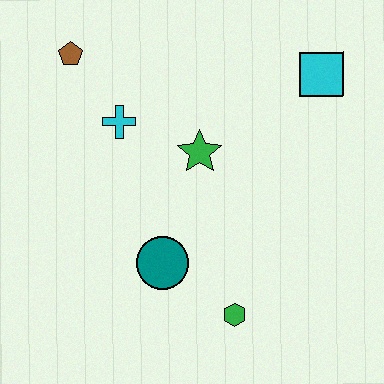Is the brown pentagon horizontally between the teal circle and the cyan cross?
No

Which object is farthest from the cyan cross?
The green hexagon is farthest from the cyan cross.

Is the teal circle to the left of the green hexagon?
Yes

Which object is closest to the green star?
The cyan cross is closest to the green star.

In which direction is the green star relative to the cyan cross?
The green star is to the right of the cyan cross.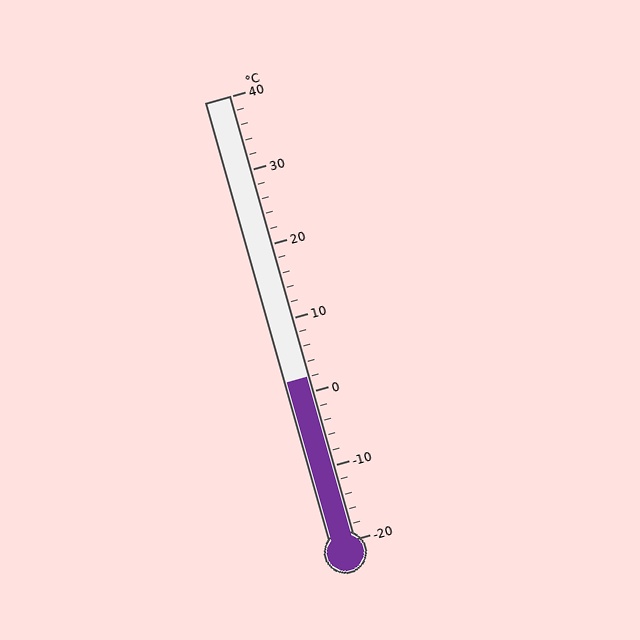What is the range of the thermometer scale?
The thermometer scale ranges from -20°C to 40°C.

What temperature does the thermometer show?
The thermometer shows approximately 2°C.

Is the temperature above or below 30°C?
The temperature is below 30°C.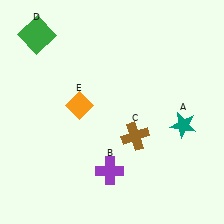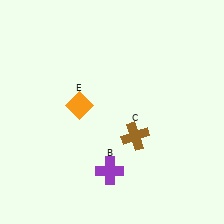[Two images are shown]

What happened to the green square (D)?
The green square (D) was removed in Image 2. It was in the top-left area of Image 1.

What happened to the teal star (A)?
The teal star (A) was removed in Image 2. It was in the bottom-right area of Image 1.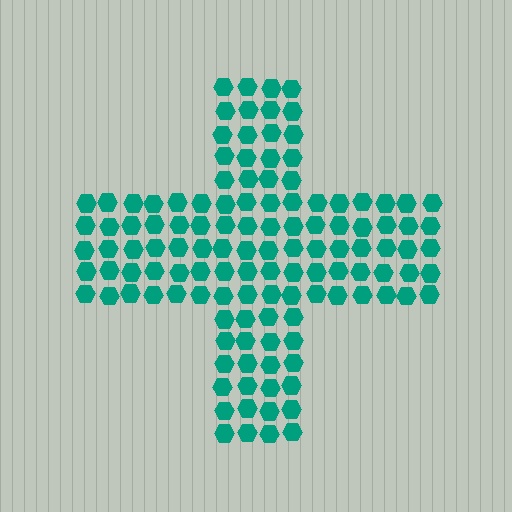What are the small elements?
The small elements are hexagons.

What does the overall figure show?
The overall figure shows a cross.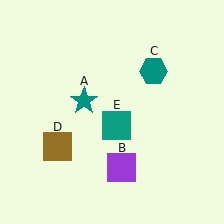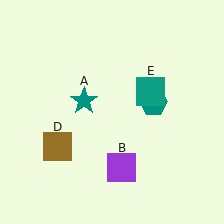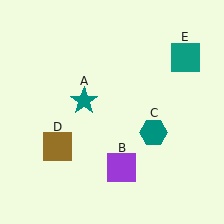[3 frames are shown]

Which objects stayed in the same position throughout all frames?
Teal star (object A) and purple square (object B) and brown square (object D) remained stationary.